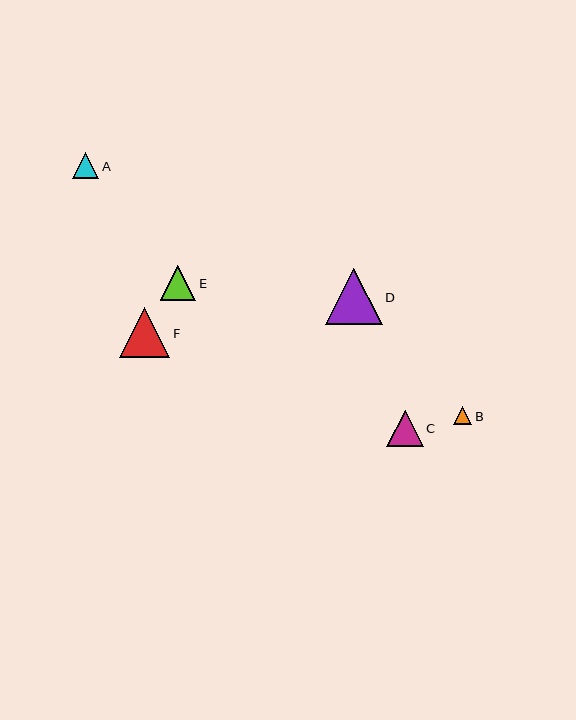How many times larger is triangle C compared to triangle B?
Triangle C is approximately 2.0 times the size of triangle B.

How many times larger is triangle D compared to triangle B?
Triangle D is approximately 3.1 times the size of triangle B.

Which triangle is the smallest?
Triangle B is the smallest with a size of approximately 18 pixels.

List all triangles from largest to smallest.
From largest to smallest: D, F, C, E, A, B.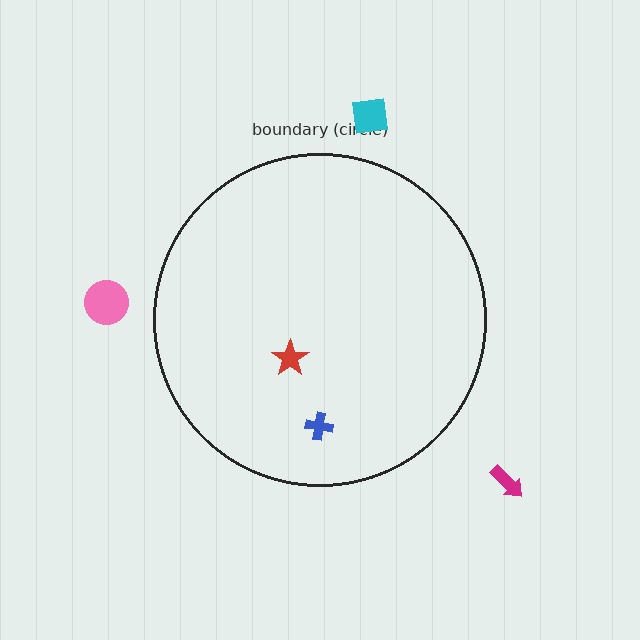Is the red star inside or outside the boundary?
Inside.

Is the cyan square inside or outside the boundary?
Outside.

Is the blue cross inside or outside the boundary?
Inside.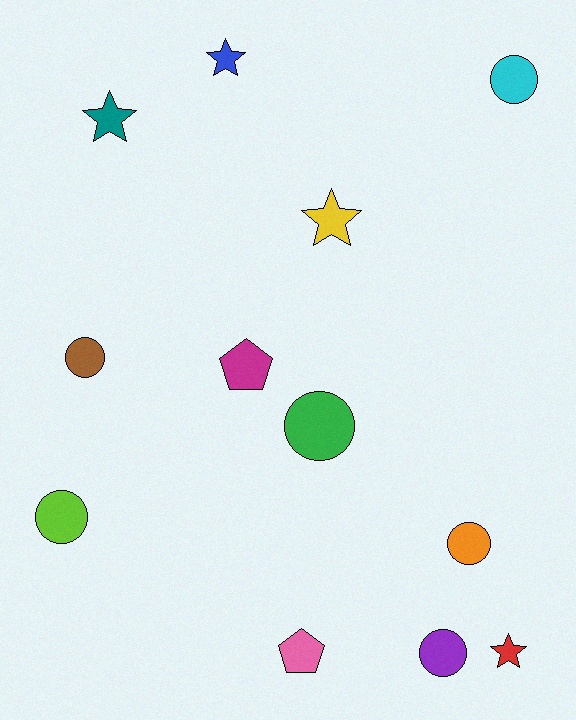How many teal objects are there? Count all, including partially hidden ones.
There is 1 teal object.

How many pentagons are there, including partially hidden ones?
There are 2 pentagons.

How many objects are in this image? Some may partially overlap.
There are 12 objects.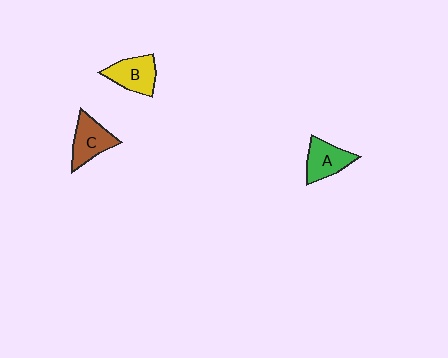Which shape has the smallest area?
Shape A (green).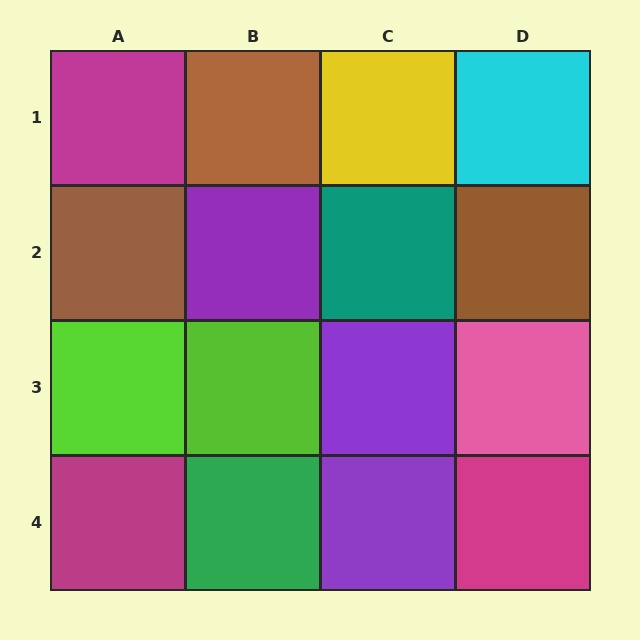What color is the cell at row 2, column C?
Teal.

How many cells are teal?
1 cell is teal.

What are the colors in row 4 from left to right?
Magenta, green, purple, magenta.